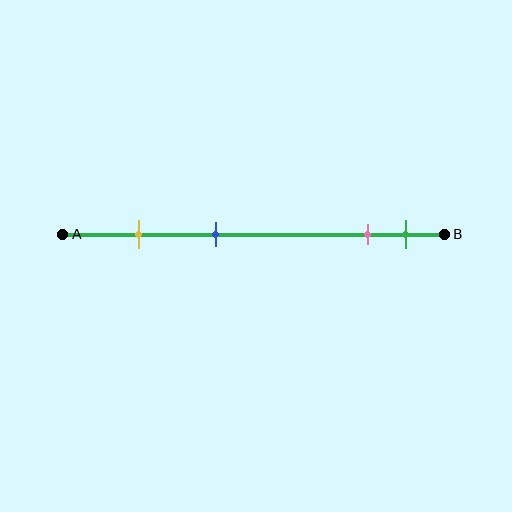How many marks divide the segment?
There are 4 marks dividing the segment.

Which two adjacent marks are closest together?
The pink and green marks are the closest adjacent pair.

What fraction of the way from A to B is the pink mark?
The pink mark is approximately 80% (0.8) of the way from A to B.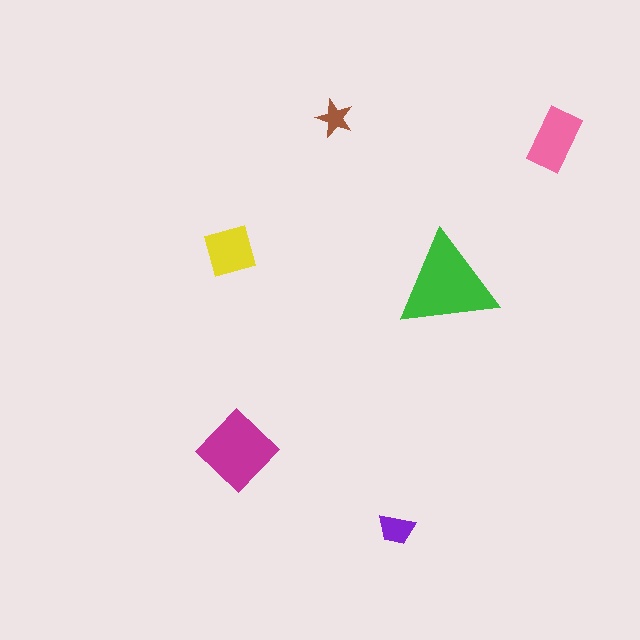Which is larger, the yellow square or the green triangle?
The green triangle.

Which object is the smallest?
The brown star.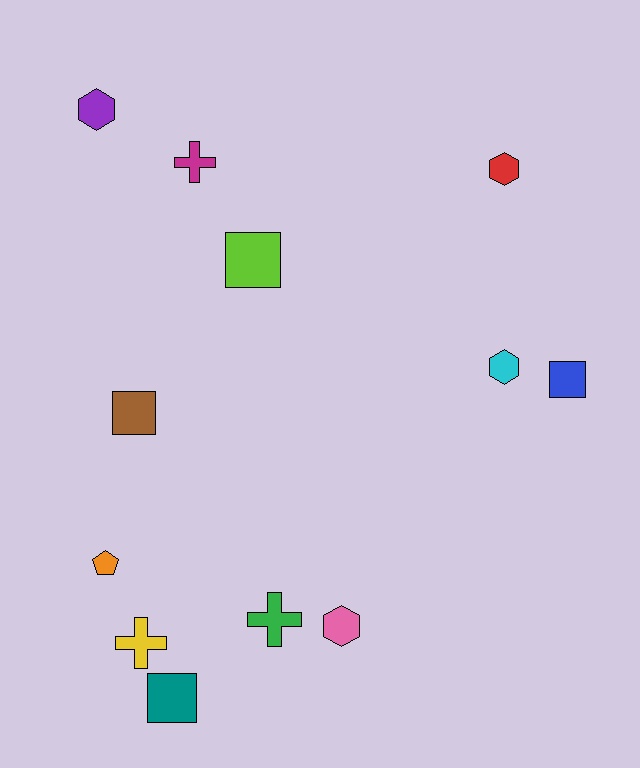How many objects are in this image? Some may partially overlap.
There are 12 objects.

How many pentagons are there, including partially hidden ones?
There is 1 pentagon.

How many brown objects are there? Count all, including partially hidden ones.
There is 1 brown object.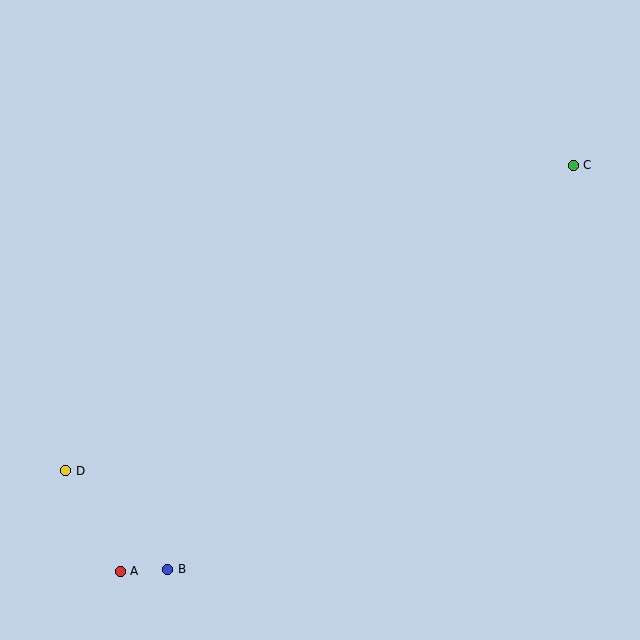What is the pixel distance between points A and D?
The distance between A and D is 114 pixels.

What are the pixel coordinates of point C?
Point C is at (573, 165).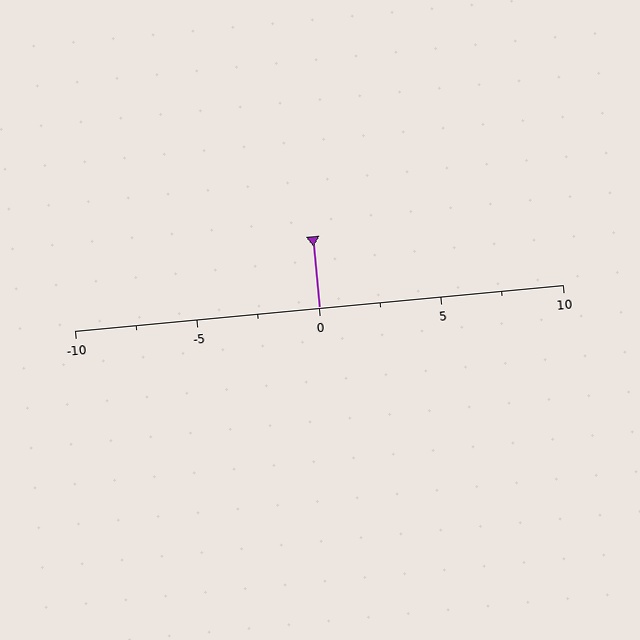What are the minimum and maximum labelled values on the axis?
The axis runs from -10 to 10.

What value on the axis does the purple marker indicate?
The marker indicates approximately 0.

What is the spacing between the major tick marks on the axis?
The major ticks are spaced 5 apart.